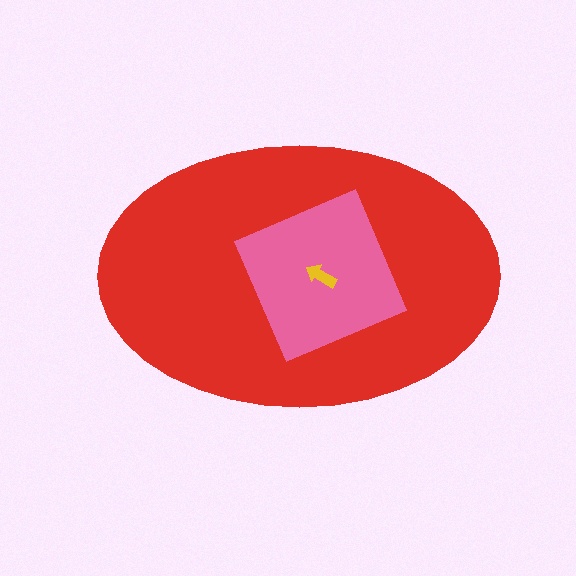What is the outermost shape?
The red ellipse.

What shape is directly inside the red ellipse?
The pink square.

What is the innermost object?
The yellow arrow.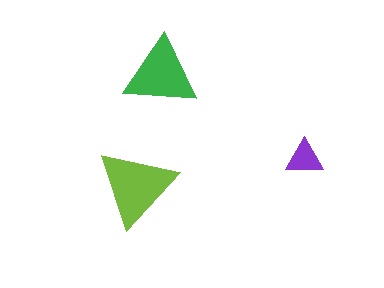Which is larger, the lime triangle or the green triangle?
The lime one.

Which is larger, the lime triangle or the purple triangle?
The lime one.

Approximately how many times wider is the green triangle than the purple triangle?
About 2 times wider.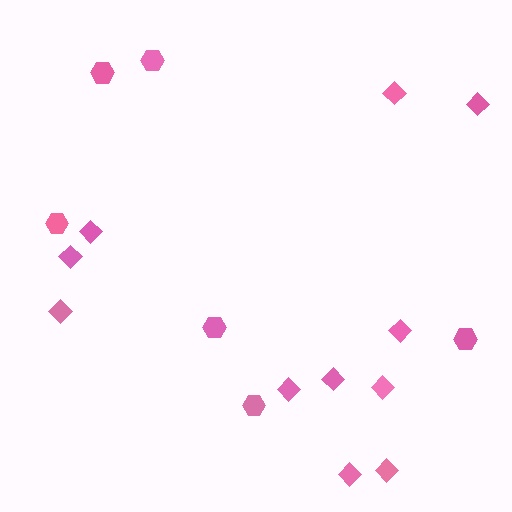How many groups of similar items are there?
There are 2 groups: one group of diamonds (11) and one group of hexagons (6).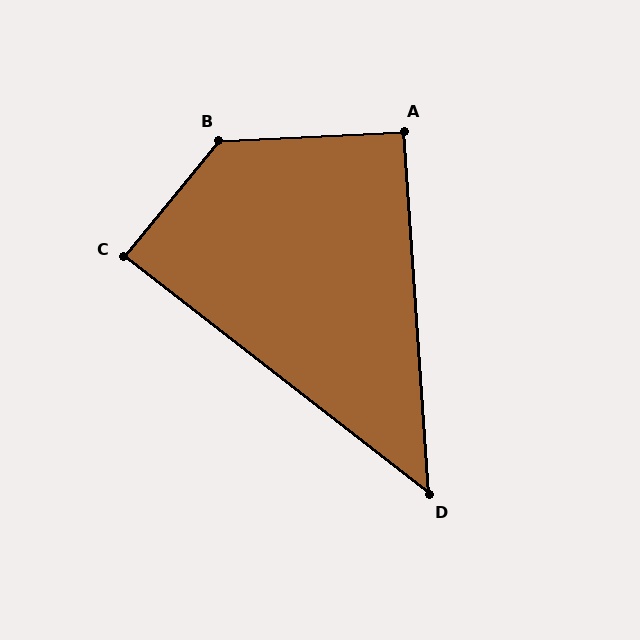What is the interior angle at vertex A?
Approximately 91 degrees (approximately right).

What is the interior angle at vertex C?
Approximately 89 degrees (approximately right).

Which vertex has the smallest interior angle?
D, at approximately 48 degrees.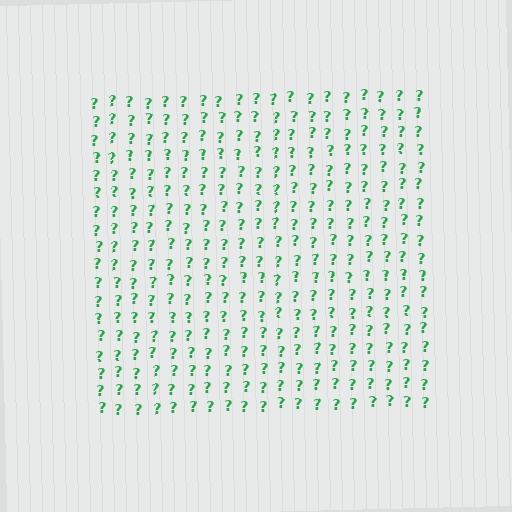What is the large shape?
The large shape is a square.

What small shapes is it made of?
It is made of small question marks.